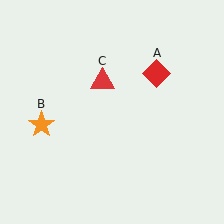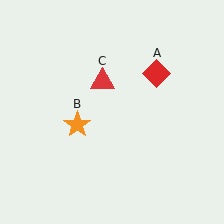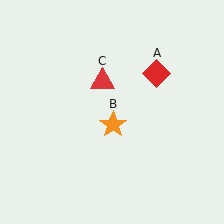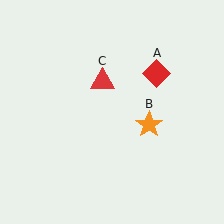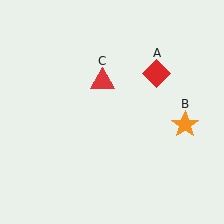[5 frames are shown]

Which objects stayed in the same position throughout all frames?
Red diamond (object A) and red triangle (object C) remained stationary.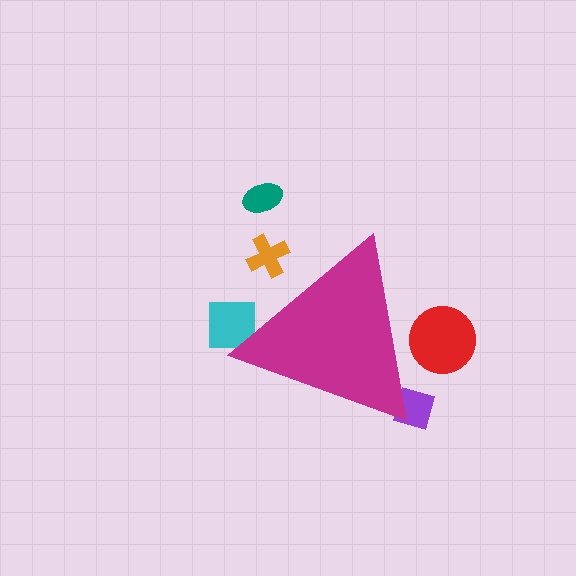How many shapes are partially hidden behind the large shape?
4 shapes are partially hidden.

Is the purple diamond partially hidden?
Yes, the purple diamond is partially hidden behind the magenta triangle.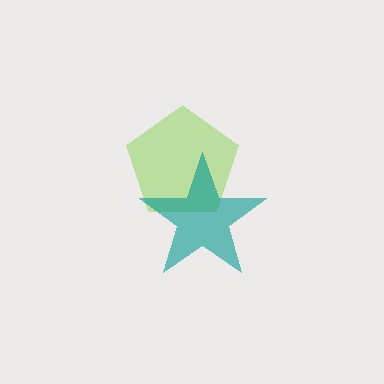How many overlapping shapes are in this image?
There are 2 overlapping shapes in the image.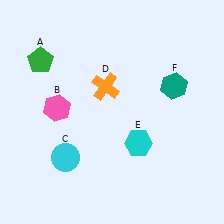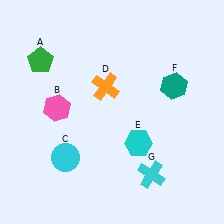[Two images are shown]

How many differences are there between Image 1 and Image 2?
There is 1 difference between the two images.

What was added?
A cyan cross (G) was added in Image 2.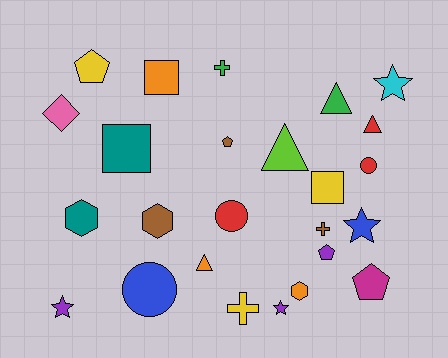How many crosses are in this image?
There are 3 crosses.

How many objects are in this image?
There are 25 objects.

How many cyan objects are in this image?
There is 1 cyan object.